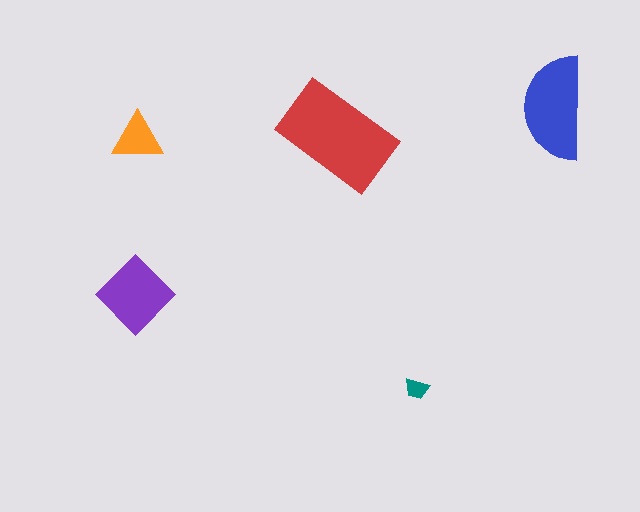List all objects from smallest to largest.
The teal trapezoid, the orange triangle, the purple diamond, the blue semicircle, the red rectangle.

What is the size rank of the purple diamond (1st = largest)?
3rd.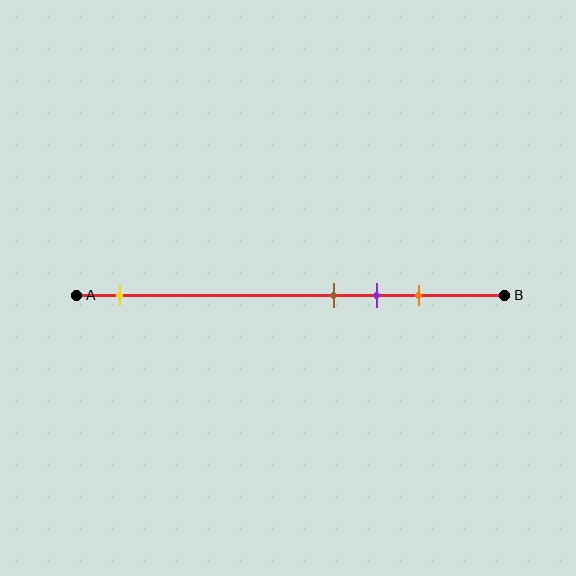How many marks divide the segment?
There are 4 marks dividing the segment.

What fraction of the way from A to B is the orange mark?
The orange mark is approximately 80% (0.8) of the way from A to B.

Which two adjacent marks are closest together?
The brown and purple marks are the closest adjacent pair.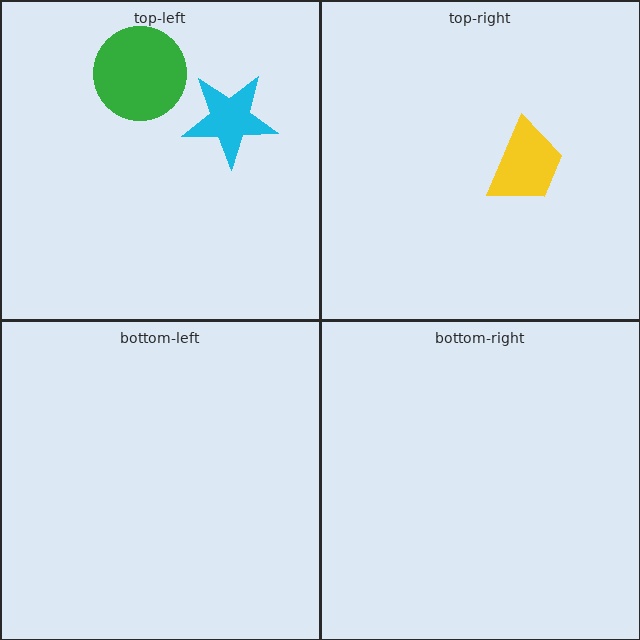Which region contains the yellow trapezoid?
The top-right region.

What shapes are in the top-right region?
The yellow trapezoid.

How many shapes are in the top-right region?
1.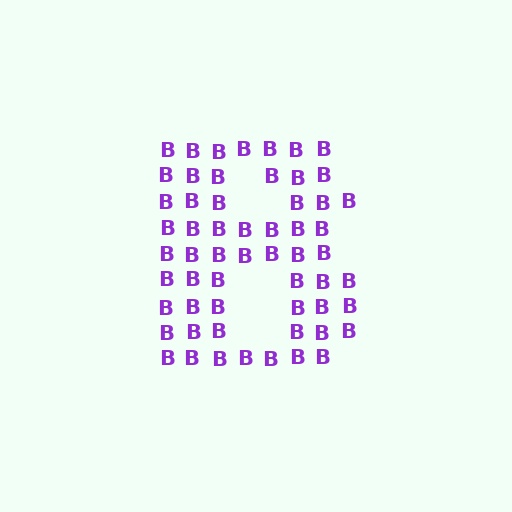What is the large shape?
The large shape is the letter B.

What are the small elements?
The small elements are letter B's.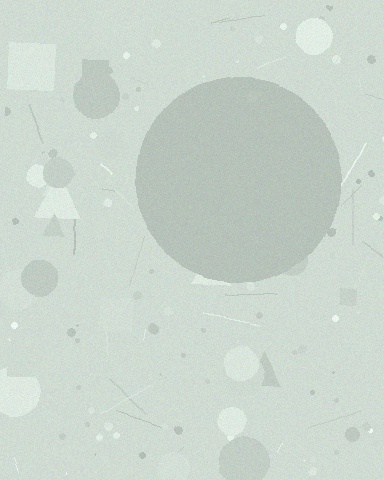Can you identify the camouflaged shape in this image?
The camouflaged shape is a circle.